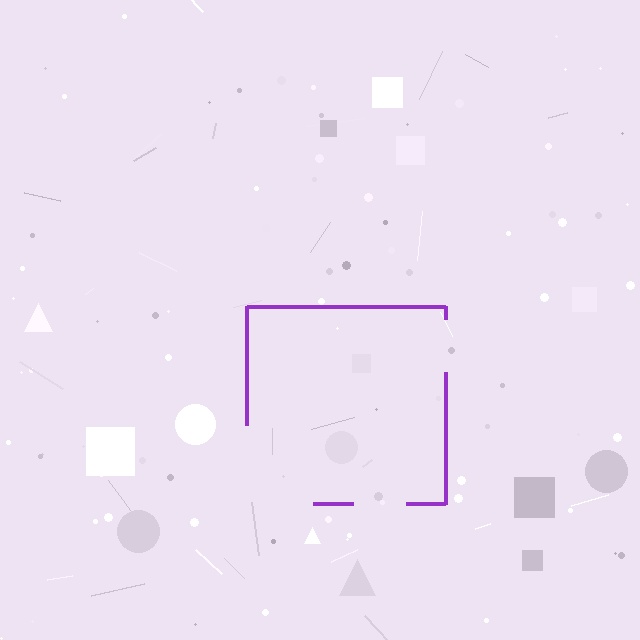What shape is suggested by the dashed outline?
The dashed outline suggests a square.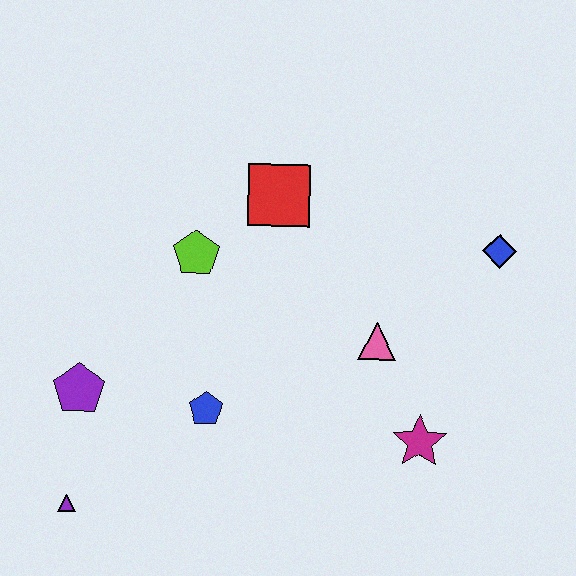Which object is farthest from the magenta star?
The purple triangle is farthest from the magenta star.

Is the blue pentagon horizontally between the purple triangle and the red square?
Yes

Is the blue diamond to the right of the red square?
Yes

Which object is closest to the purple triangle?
The purple pentagon is closest to the purple triangle.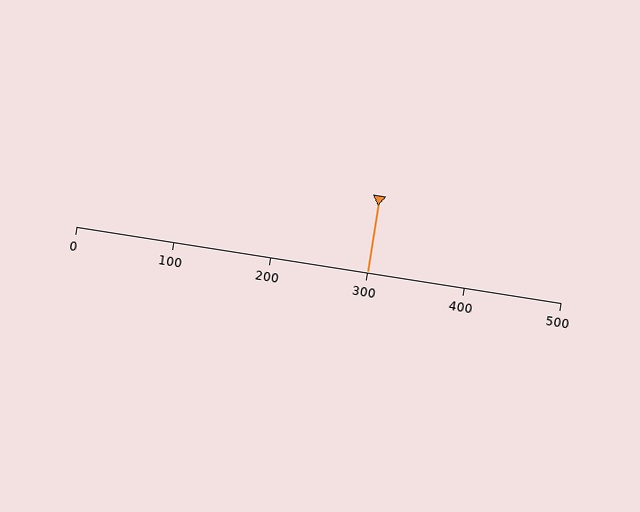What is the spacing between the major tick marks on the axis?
The major ticks are spaced 100 apart.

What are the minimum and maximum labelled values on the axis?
The axis runs from 0 to 500.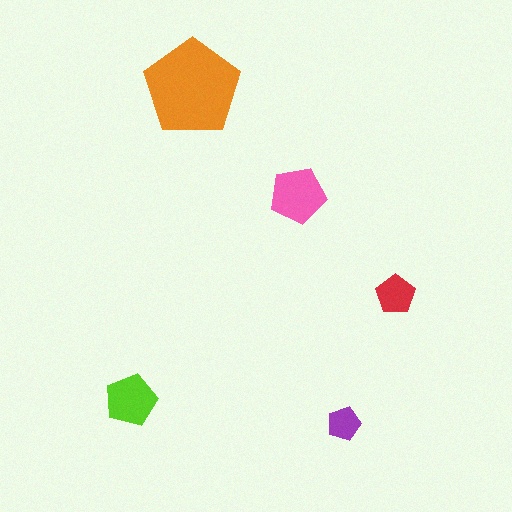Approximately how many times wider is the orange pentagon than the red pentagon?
About 2.5 times wider.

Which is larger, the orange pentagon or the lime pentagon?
The orange one.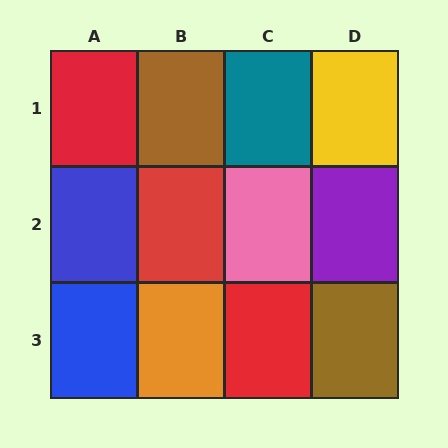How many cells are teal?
1 cell is teal.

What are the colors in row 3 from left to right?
Blue, orange, red, brown.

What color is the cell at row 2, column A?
Blue.